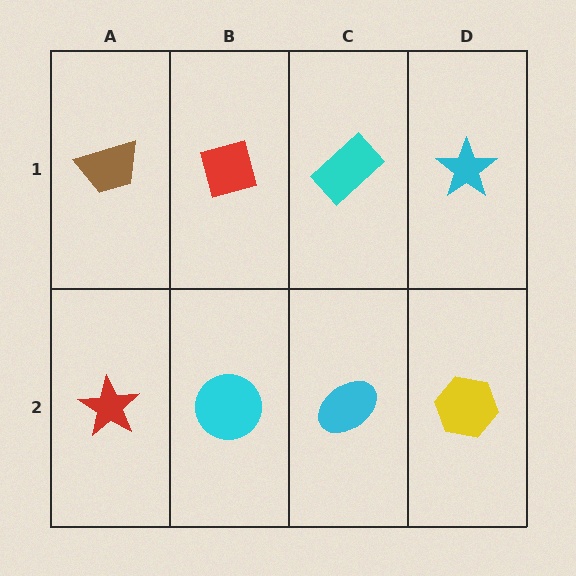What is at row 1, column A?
A brown trapezoid.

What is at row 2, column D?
A yellow hexagon.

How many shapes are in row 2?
4 shapes.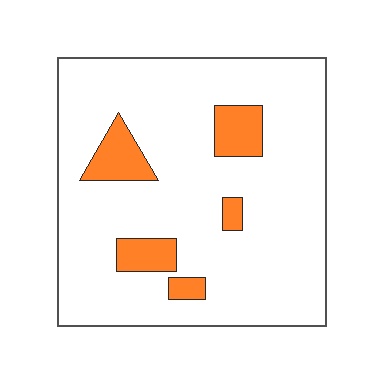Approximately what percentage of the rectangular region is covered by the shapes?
Approximately 10%.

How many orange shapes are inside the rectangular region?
5.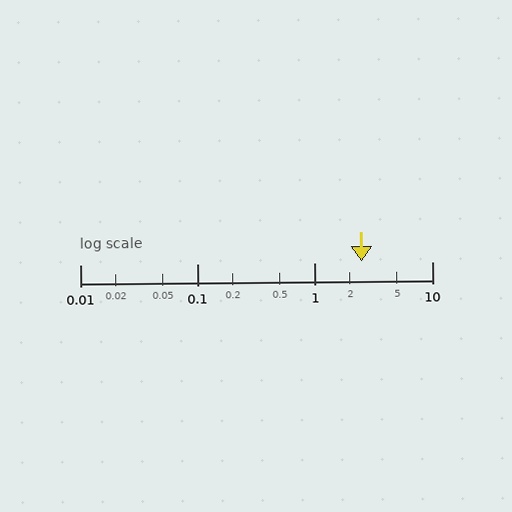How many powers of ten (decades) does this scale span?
The scale spans 3 decades, from 0.01 to 10.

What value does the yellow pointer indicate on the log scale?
The pointer indicates approximately 2.5.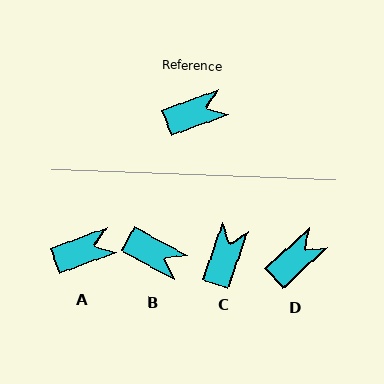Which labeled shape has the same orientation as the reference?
A.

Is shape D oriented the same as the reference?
No, it is off by about 22 degrees.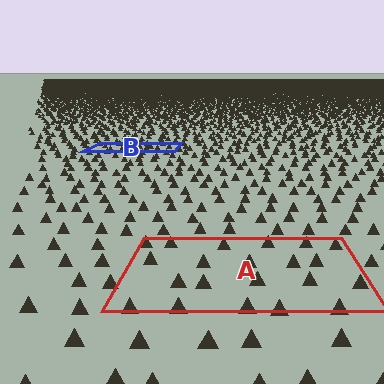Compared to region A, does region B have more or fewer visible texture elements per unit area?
Region B has more texture elements per unit area — they are packed more densely because it is farther away.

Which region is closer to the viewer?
Region A is closer. The texture elements there are larger and more spread out.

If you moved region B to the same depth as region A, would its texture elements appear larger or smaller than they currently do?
They would appear larger. At a closer depth, the same texture elements are projected at a bigger on-screen size.